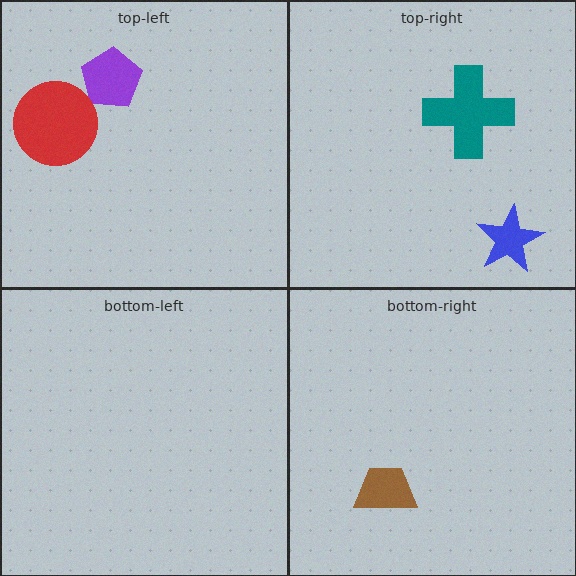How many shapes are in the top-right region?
2.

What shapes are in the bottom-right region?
The brown trapezoid.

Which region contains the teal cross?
The top-right region.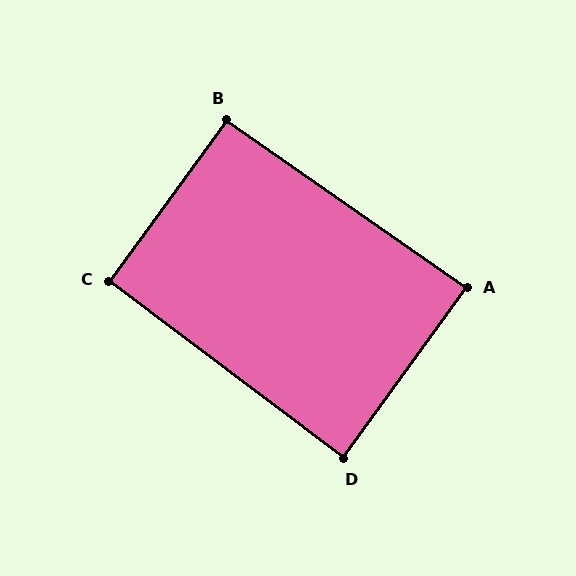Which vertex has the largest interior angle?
B, at approximately 91 degrees.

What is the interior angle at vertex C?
Approximately 91 degrees (approximately right).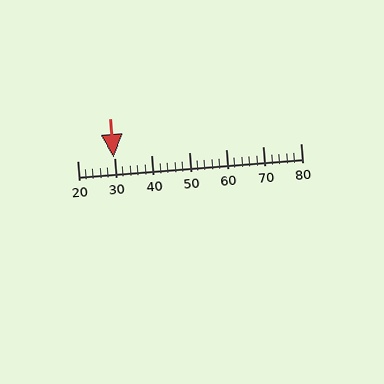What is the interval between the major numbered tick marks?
The major tick marks are spaced 10 units apart.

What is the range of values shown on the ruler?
The ruler shows values from 20 to 80.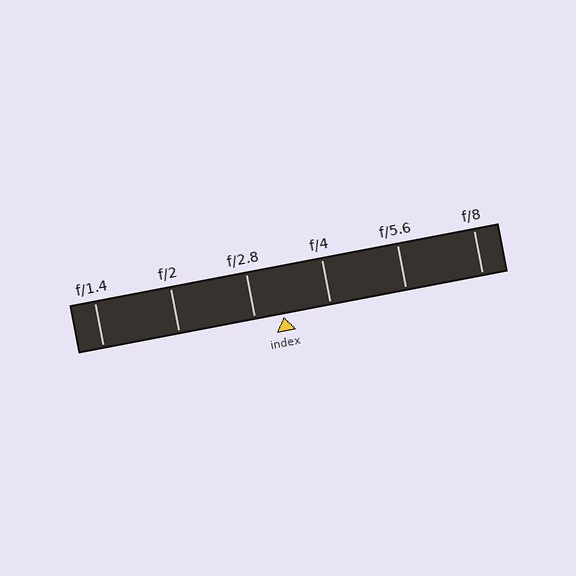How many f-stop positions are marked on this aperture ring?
There are 6 f-stop positions marked.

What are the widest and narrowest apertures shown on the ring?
The widest aperture shown is f/1.4 and the narrowest is f/8.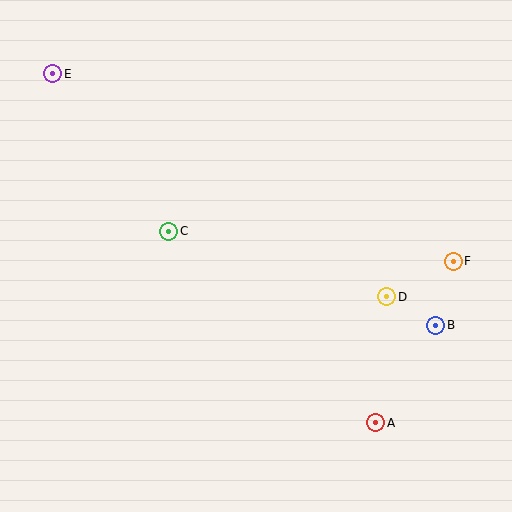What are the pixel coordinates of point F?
Point F is at (453, 261).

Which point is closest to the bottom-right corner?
Point A is closest to the bottom-right corner.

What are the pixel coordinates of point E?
Point E is at (53, 74).